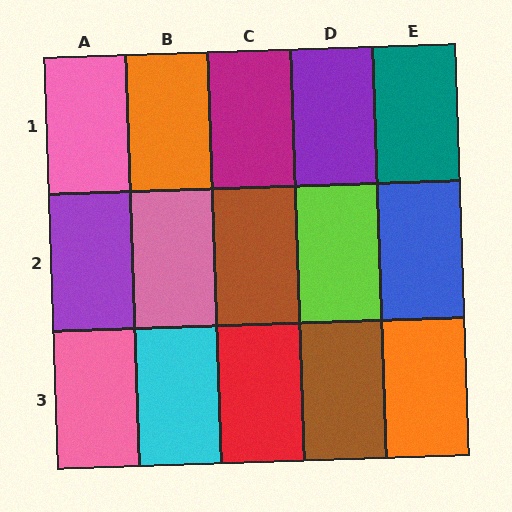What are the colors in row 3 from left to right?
Pink, cyan, red, brown, orange.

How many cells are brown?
2 cells are brown.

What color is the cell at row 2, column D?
Lime.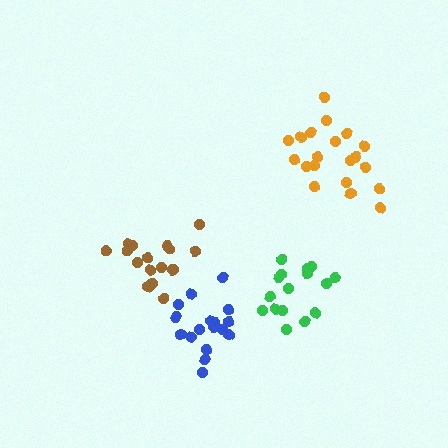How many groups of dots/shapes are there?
There are 4 groups.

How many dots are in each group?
Group 1: 17 dots, Group 2: 20 dots, Group 3: 16 dots, Group 4: 17 dots (70 total).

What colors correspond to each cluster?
The clusters are colored: blue, orange, green, brown.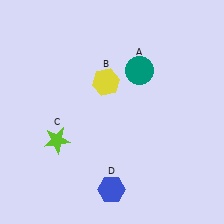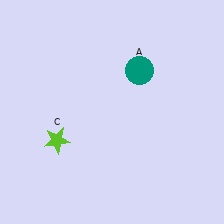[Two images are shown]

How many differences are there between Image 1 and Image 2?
There are 2 differences between the two images.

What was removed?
The yellow hexagon (B), the blue hexagon (D) were removed in Image 2.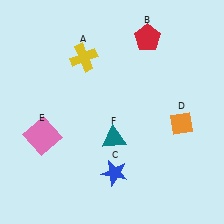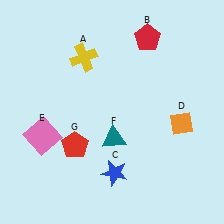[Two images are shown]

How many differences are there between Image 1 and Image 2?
There is 1 difference between the two images.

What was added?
A red pentagon (G) was added in Image 2.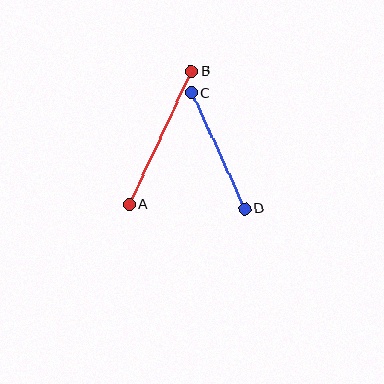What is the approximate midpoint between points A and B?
The midpoint is at approximately (161, 138) pixels.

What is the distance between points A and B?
The distance is approximately 147 pixels.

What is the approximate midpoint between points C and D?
The midpoint is at approximately (218, 151) pixels.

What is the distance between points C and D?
The distance is approximately 128 pixels.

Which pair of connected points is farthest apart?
Points A and B are farthest apart.